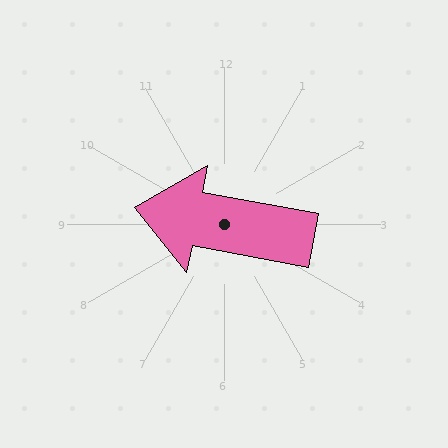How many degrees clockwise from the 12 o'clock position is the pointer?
Approximately 281 degrees.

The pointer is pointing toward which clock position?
Roughly 9 o'clock.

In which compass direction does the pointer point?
West.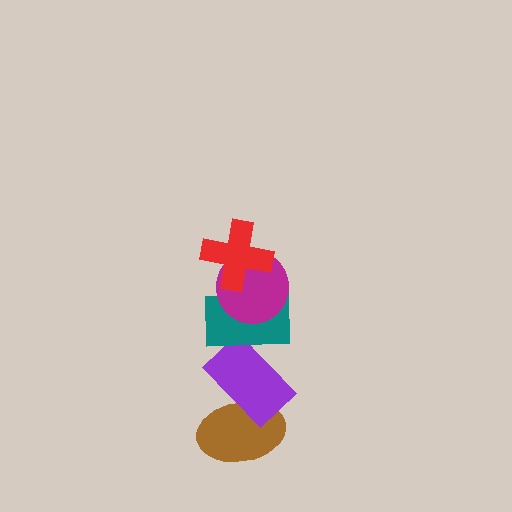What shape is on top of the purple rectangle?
The teal rectangle is on top of the purple rectangle.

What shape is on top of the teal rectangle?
The magenta circle is on top of the teal rectangle.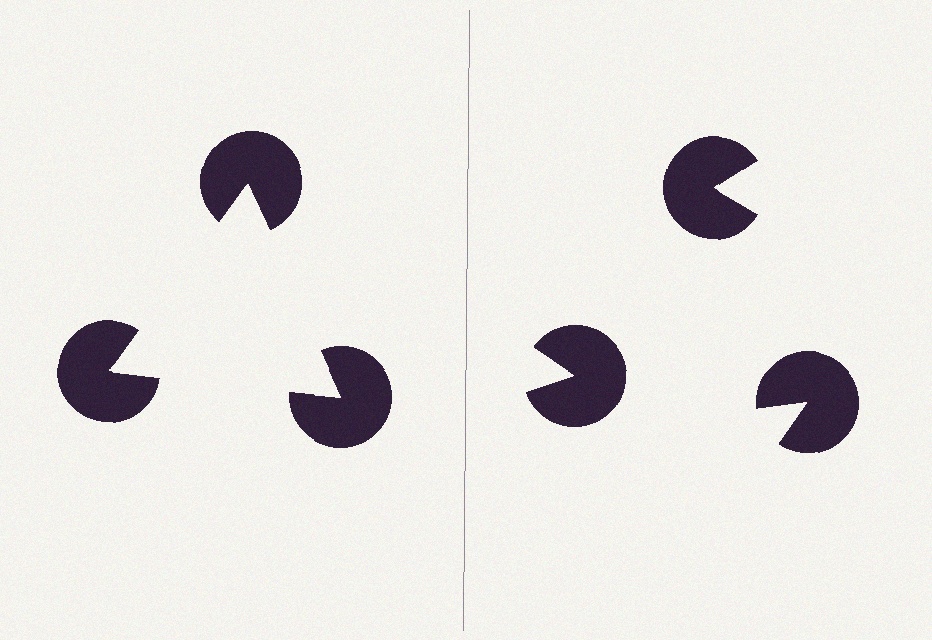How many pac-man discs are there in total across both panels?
6 — 3 on each side.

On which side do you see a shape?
An illusory triangle appears on the left side. On the right side the wedge cuts are rotated, so no coherent shape forms.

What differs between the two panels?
The pac-man discs are positioned identically on both sides; only the wedge orientations differ. On the left they align to a triangle; on the right they are misaligned.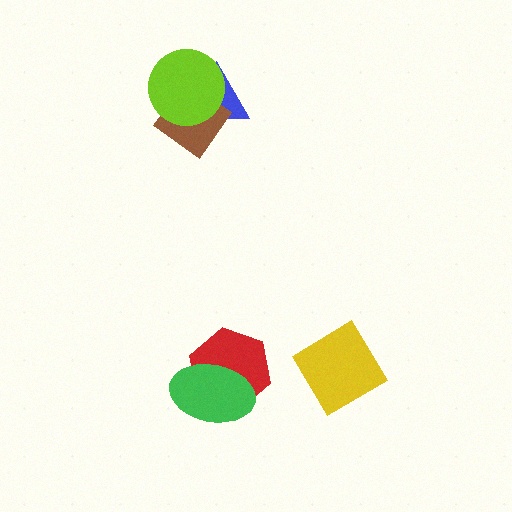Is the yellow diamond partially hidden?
No, no other shape covers it.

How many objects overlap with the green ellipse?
1 object overlaps with the green ellipse.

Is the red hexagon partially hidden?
Yes, it is partially covered by another shape.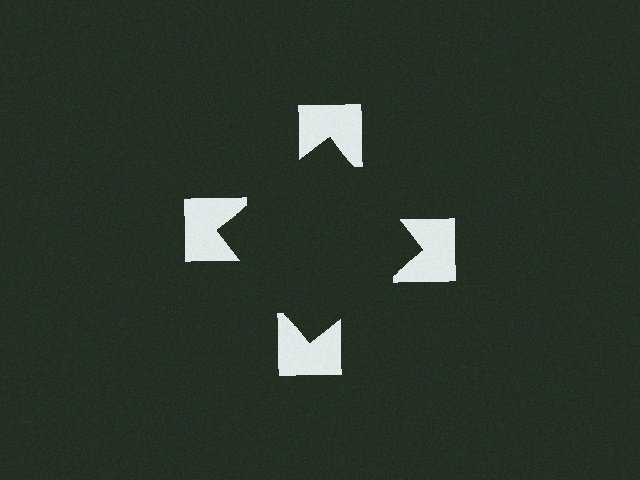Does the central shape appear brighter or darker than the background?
It typically appears slightly darker than the background, even though no actual brightness change is drawn.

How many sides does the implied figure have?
4 sides.